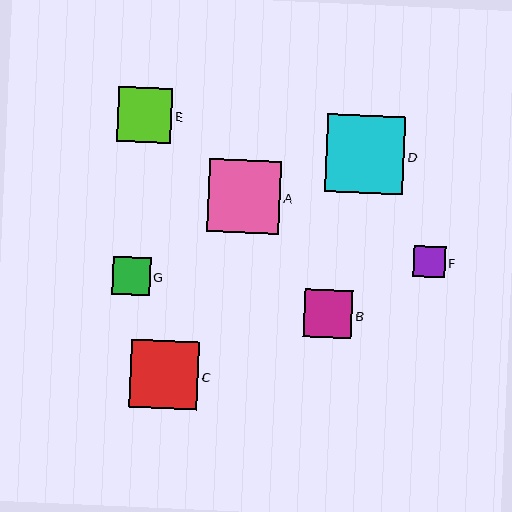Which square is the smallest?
Square F is the smallest with a size of approximately 31 pixels.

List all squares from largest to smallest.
From largest to smallest: D, A, C, E, B, G, F.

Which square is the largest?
Square D is the largest with a size of approximately 78 pixels.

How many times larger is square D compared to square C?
Square D is approximately 1.1 times the size of square C.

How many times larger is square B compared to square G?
Square B is approximately 1.3 times the size of square G.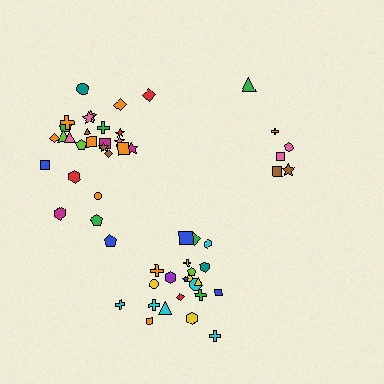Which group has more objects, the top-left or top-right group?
The top-left group.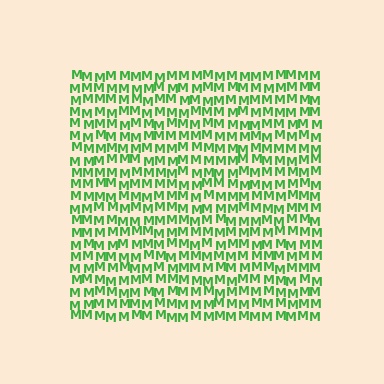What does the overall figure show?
The overall figure shows a square.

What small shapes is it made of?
It is made of small letter M's.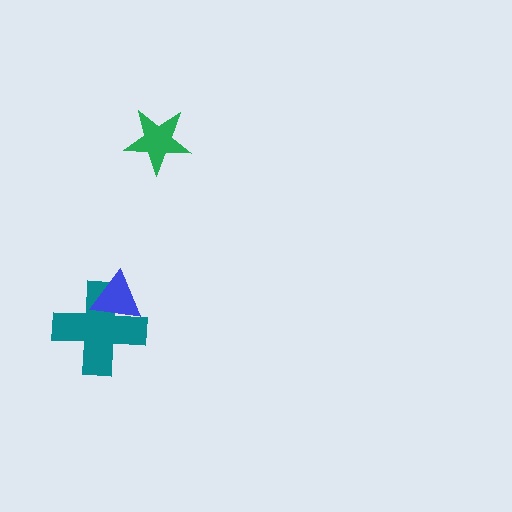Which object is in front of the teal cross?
The blue triangle is in front of the teal cross.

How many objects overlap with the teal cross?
1 object overlaps with the teal cross.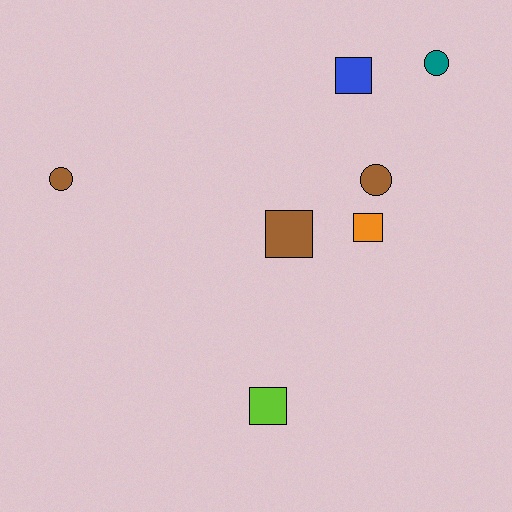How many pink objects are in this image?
There are no pink objects.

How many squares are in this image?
There are 4 squares.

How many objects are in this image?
There are 7 objects.